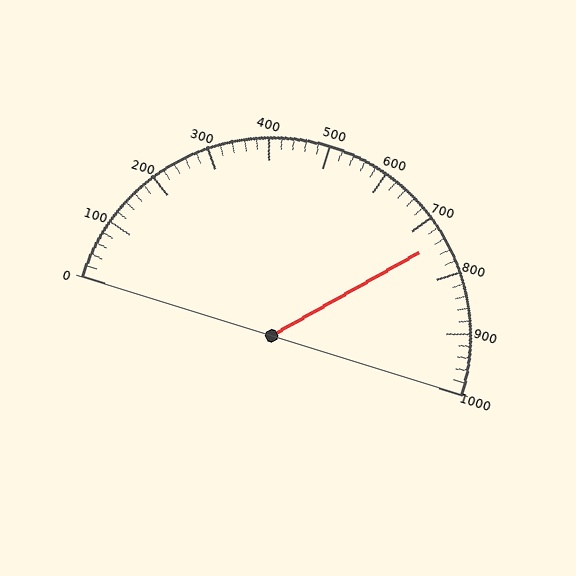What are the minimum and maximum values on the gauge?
The gauge ranges from 0 to 1000.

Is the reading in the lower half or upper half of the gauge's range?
The reading is in the upper half of the range (0 to 1000).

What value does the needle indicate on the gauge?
The needle indicates approximately 740.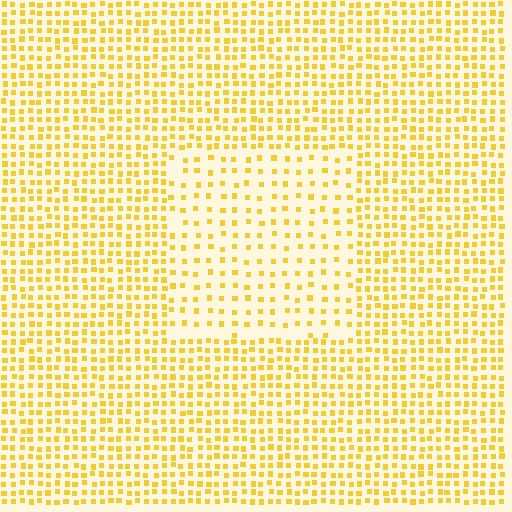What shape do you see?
I see a rectangle.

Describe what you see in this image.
The image contains small yellow elements arranged at two different densities. A rectangle-shaped region is visible where the elements are less densely packed than the surrounding area.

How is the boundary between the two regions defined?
The boundary is defined by a change in element density (approximately 2.1x ratio). All elements are the same color, size, and shape.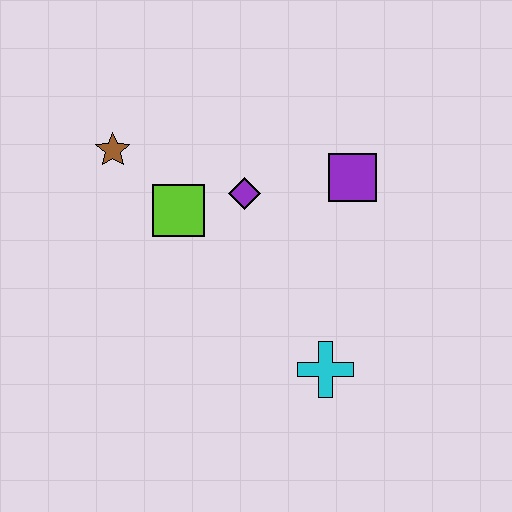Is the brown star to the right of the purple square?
No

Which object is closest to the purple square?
The purple diamond is closest to the purple square.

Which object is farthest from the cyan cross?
The brown star is farthest from the cyan cross.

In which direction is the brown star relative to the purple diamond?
The brown star is to the left of the purple diamond.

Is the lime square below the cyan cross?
No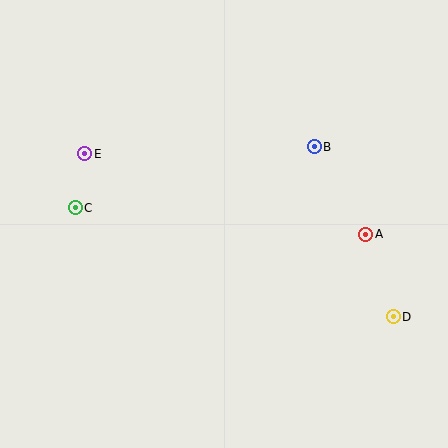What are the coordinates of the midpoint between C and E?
The midpoint between C and E is at (80, 181).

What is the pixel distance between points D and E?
The distance between D and E is 349 pixels.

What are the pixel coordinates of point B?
Point B is at (314, 147).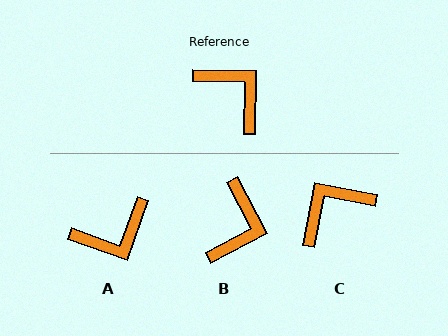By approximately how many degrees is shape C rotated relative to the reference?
Approximately 80 degrees counter-clockwise.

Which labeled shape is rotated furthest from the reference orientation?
A, about 109 degrees away.